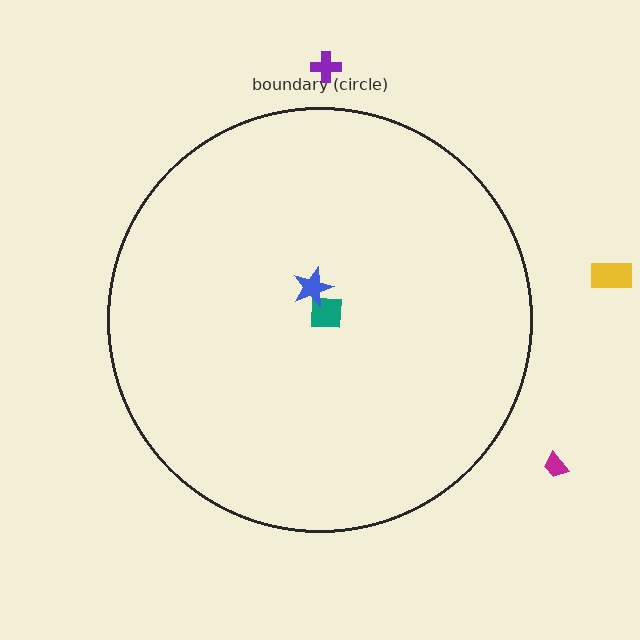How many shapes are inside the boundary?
2 inside, 3 outside.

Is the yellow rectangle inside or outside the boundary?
Outside.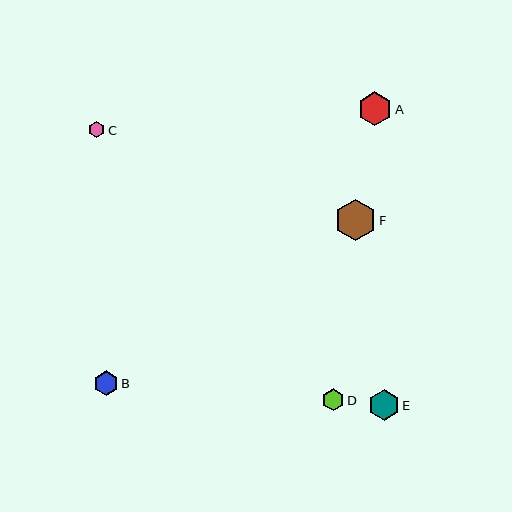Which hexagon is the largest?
Hexagon F is the largest with a size of approximately 41 pixels.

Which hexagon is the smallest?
Hexagon C is the smallest with a size of approximately 16 pixels.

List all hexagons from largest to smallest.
From largest to smallest: F, A, E, B, D, C.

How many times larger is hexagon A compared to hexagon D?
Hexagon A is approximately 1.6 times the size of hexagon D.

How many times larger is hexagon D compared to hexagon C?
Hexagon D is approximately 1.4 times the size of hexagon C.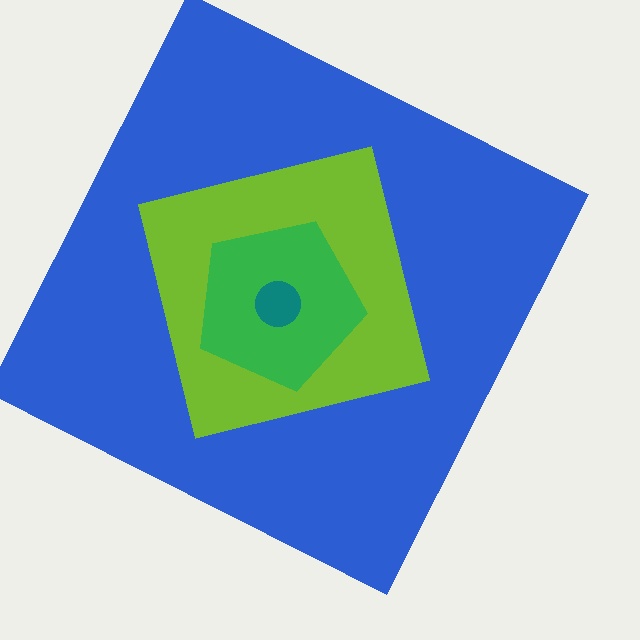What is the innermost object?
The teal circle.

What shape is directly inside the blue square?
The lime square.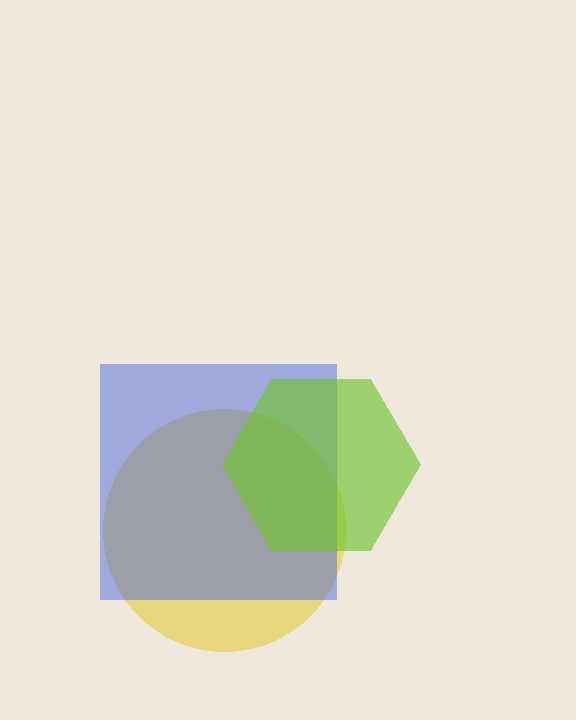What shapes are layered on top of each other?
The layered shapes are: a yellow circle, a blue square, a lime hexagon.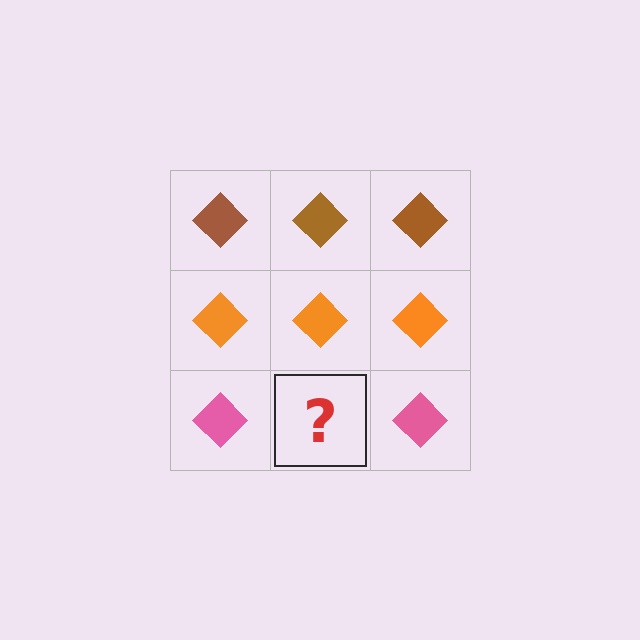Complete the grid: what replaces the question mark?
The question mark should be replaced with a pink diamond.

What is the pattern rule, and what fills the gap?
The rule is that each row has a consistent color. The gap should be filled with a pink diamond.